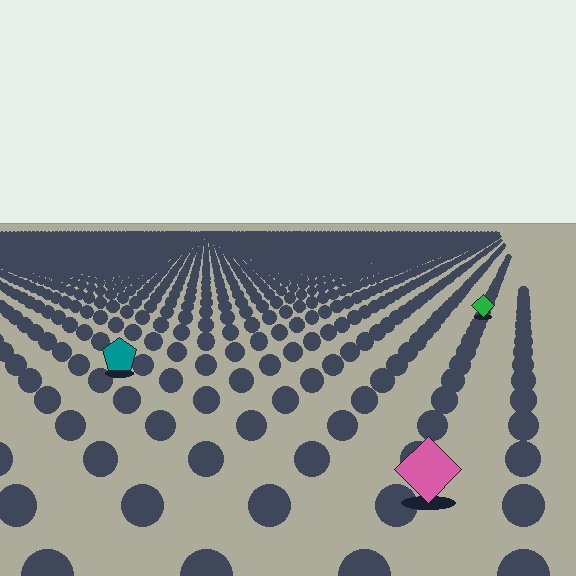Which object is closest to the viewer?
The pink diamond is closest. The texture marks near it are larger and more spread out.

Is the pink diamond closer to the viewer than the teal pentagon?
Yes. The pink diamond is closer — you can tell from the texture gradient: the ground texture is coarser near it.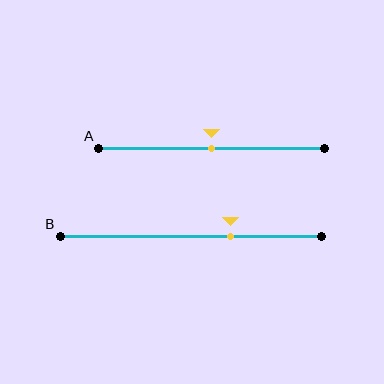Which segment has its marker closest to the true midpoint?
Segment A has its marker closest to the true midpoint.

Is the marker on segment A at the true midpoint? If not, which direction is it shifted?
Yes, the marker on segment A is at the true midpoint.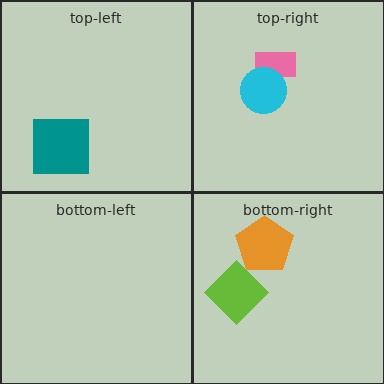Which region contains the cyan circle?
The top-right region.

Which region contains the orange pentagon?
The bottom-right region.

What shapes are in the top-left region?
The teal square.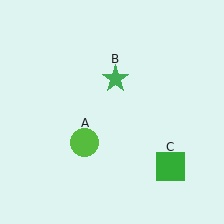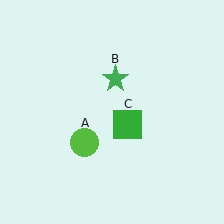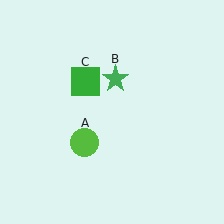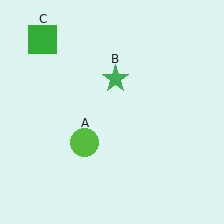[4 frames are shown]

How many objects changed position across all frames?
1 object changed position: green square (object C).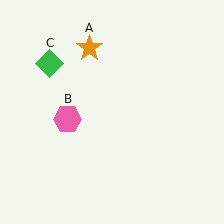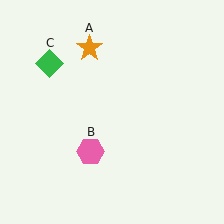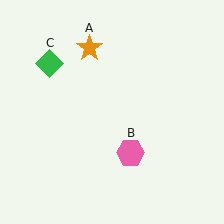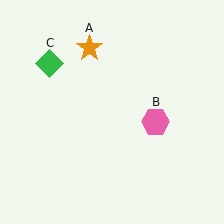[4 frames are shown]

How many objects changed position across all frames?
1 object changed position: pink hexagon (object B).